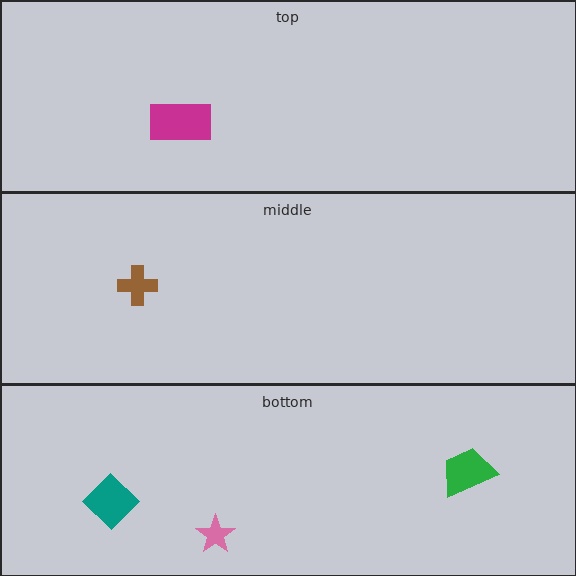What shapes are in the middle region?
The brown cross.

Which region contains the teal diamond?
The bottom region.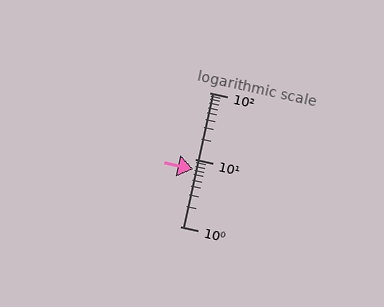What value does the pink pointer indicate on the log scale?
The pointer indicates approximately 7.1.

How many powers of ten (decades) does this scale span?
The scale spans 2 decades, from 1 to 100.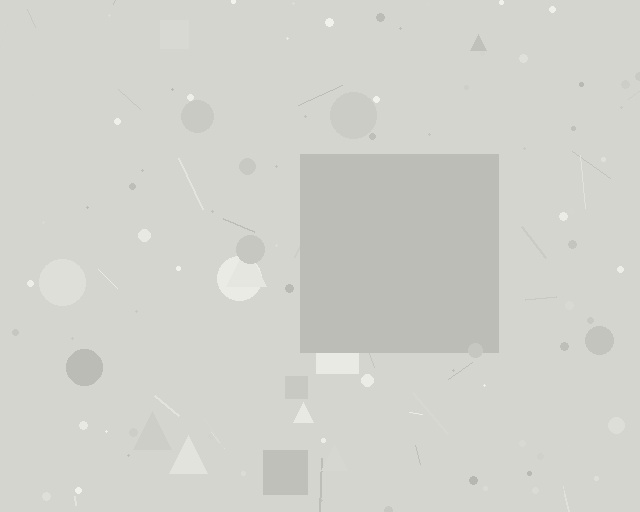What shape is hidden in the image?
A square is hidden in the image.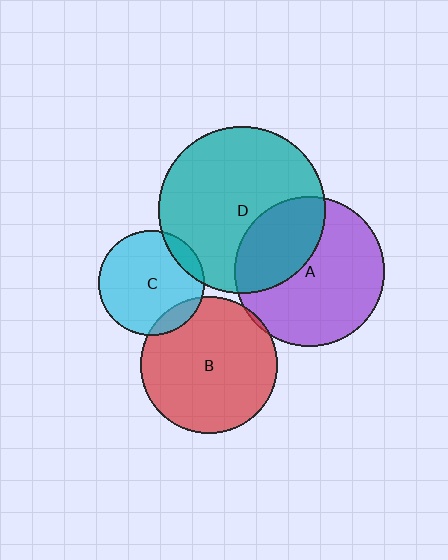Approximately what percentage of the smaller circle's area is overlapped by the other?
Approximately 5%.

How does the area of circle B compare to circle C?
Approximately 1.7 times.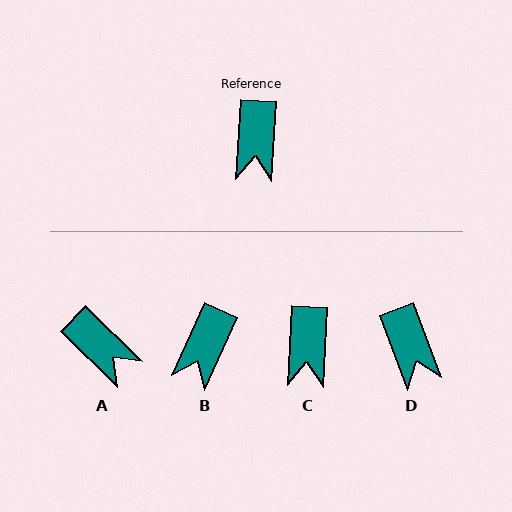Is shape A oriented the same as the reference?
No, it is off by about 49 degrees.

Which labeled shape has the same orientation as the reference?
C.